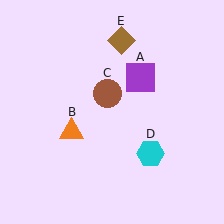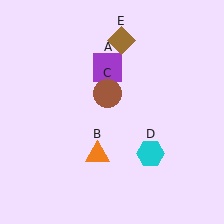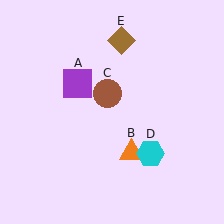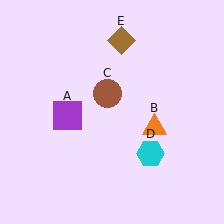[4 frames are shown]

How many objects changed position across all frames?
2 objects changed position: purple square (object A), orange triangle (object B).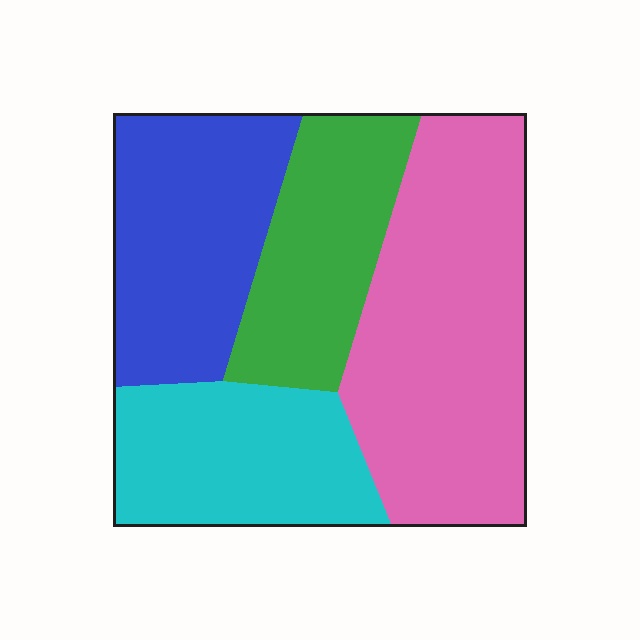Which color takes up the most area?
Pink, at roughly 35%.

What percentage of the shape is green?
Green takes up about one fifth (1/5) of the shape.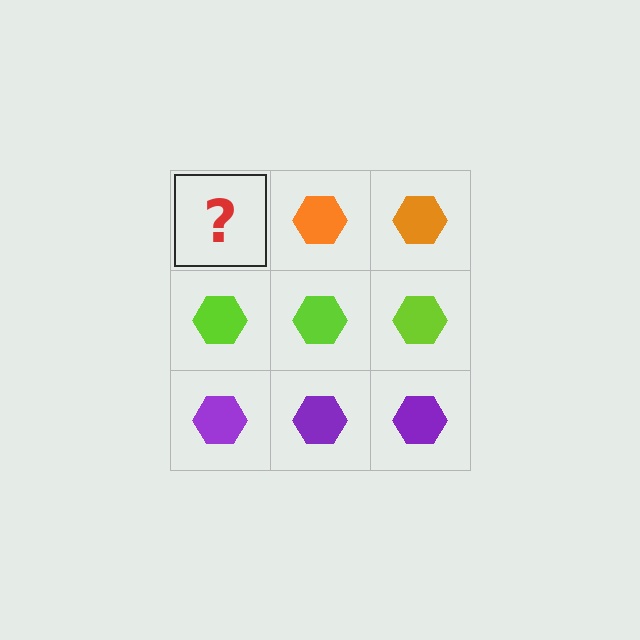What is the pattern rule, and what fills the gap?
The rule is that each row has a consistent color. The gap should be filled with an orange hexagon.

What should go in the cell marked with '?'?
The missing cell should contain an orange hexagon.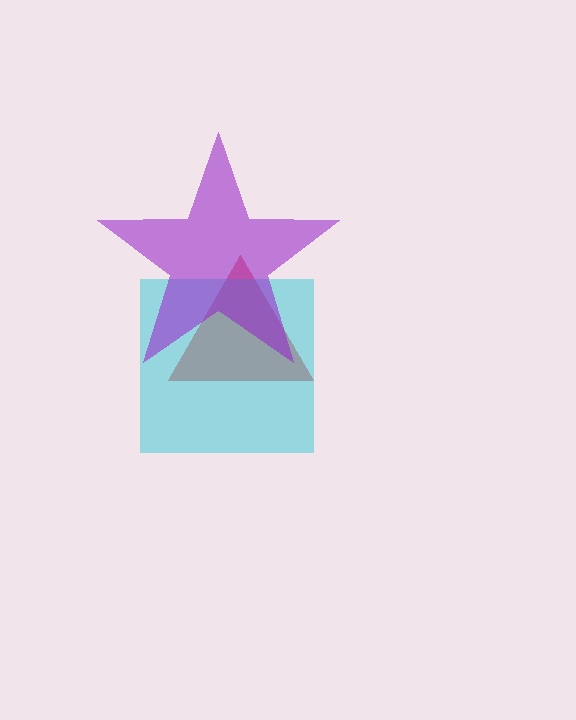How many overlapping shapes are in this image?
There are 3 overlapping shapes in the image.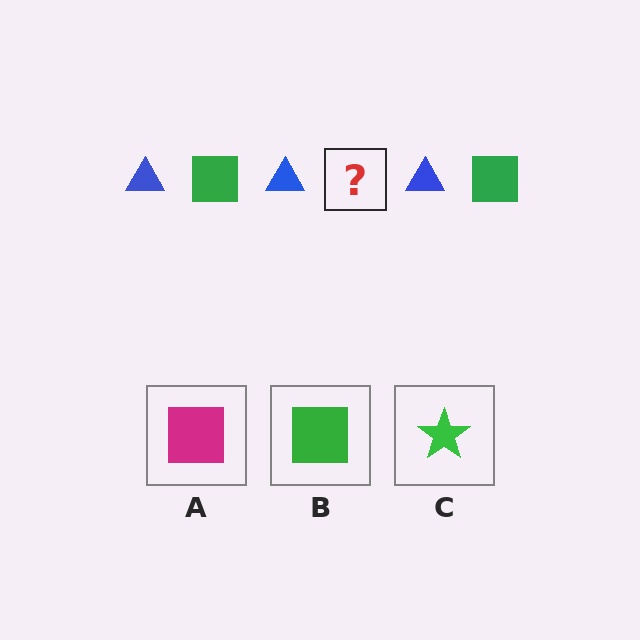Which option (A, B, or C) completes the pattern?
B.